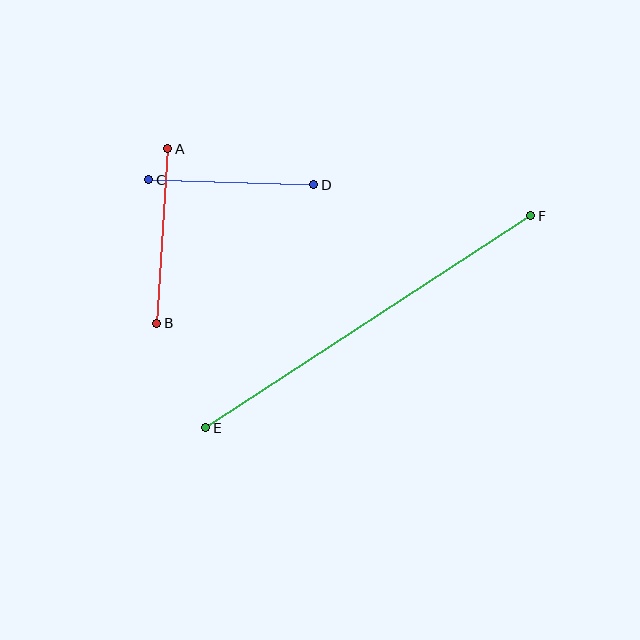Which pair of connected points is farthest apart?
Points E and F are farthest apart.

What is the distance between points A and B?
The distance is approximately 175 pixels.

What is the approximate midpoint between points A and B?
The midpoint is at approximately (162, 236) pixels.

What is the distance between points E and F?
The distance is approximately 388 pixels.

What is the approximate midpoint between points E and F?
The midpoint is at approximately (368, 322) pixels.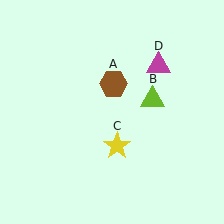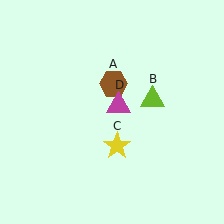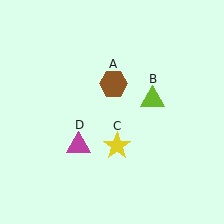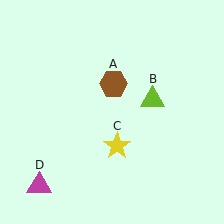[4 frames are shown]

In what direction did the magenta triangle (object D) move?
The magenta triangle (object D) moved down and to the left.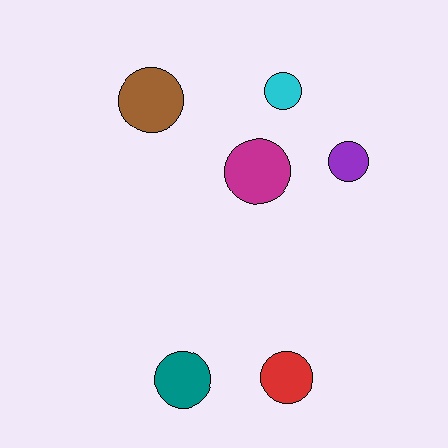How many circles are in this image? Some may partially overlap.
There are 6 circles.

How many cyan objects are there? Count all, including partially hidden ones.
There is 1 cyan object.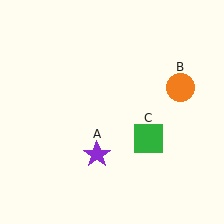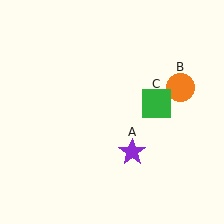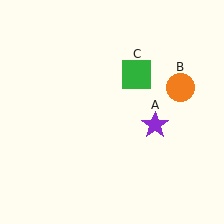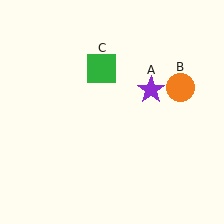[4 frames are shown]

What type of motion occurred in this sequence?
The purple star (object A), green square (object C) rotated counterclockwise around the center of the scene.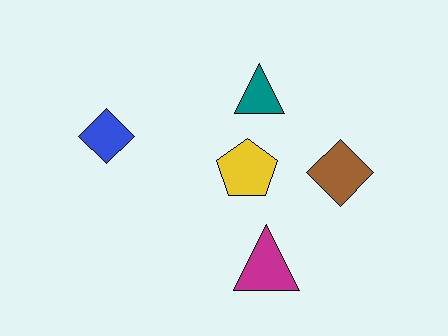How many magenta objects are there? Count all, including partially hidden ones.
There is 1 magenta object.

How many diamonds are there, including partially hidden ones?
There are 2 diamonds.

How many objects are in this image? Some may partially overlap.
There are 5 objects.